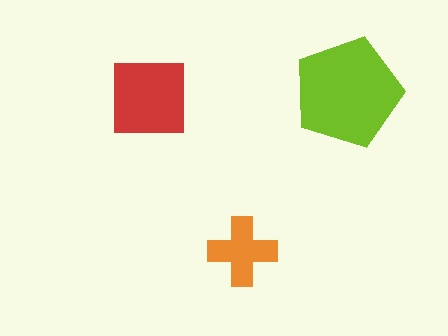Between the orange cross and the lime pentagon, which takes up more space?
The lime pentagon.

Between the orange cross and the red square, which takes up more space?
The red square.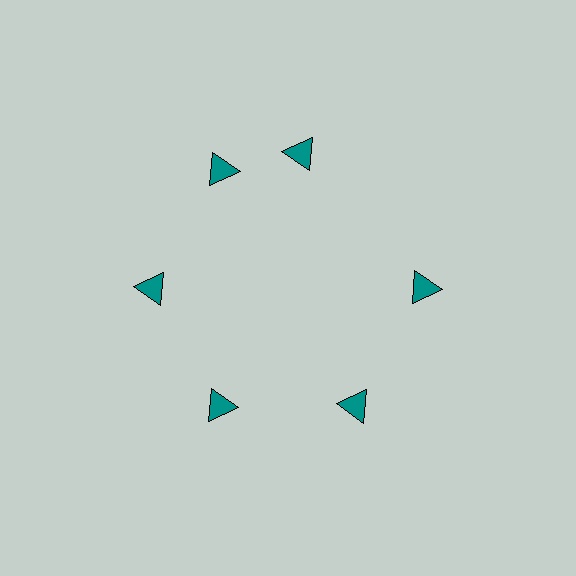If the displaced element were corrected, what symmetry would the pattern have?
It would have 6-fold rotational symmetry — the pattern would map onto itself every 60 degrees.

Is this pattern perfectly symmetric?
No. The 6 teal triangles are arranged in a ring, but one element near the 1 o'clock position is rotated out of alignment along the ring, breaking the 6-fold rotational symmetry.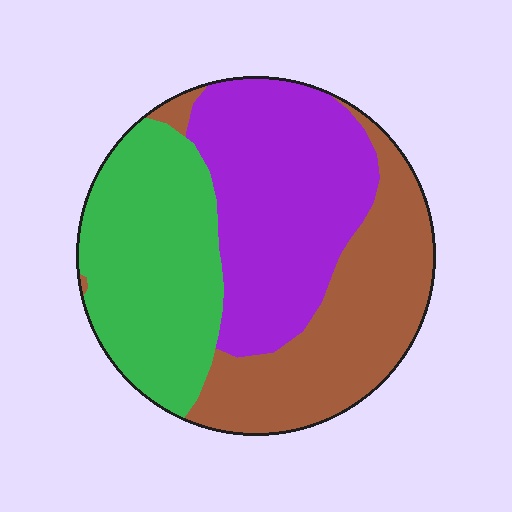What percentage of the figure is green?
Green covers roughly 30% of the figure.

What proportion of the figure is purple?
Purple takes up about three eighths (3/8) of the figure.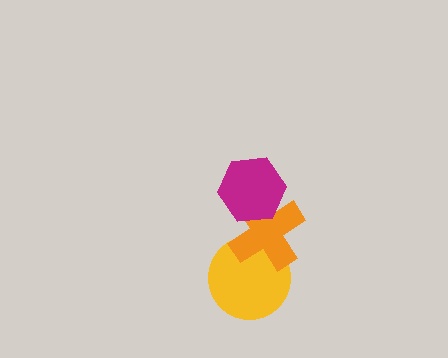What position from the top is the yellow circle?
The yellow circle is 3rd from the top.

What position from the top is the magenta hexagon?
The magenta hexagon is 1st from the top.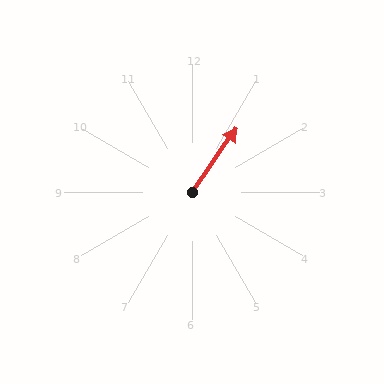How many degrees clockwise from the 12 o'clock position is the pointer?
Approximately 35 degrees.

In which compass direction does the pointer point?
Northeast.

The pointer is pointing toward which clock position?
Roughly 1 o'clock.